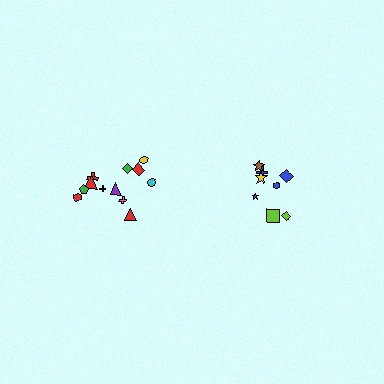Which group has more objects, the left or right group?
The left group.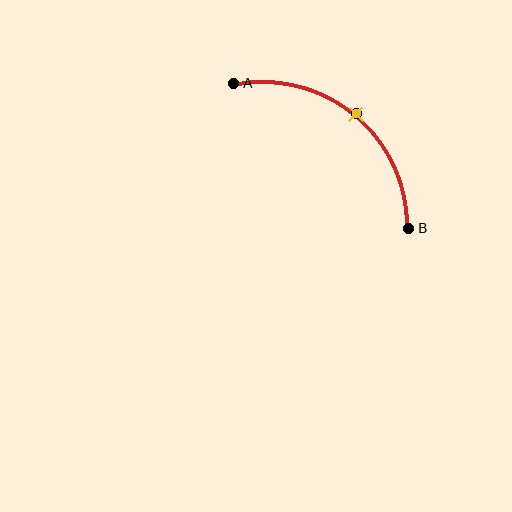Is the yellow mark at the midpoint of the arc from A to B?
Yes. The yellow mark lies on the arc at equal arc-length from both A and B — it is the arc midpoint.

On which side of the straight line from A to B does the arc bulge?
The arc bulges above and to the right of the straight line connecting A and B.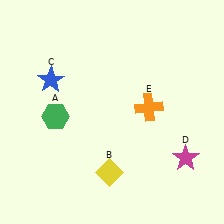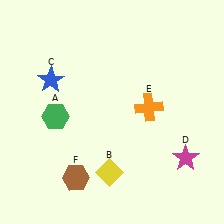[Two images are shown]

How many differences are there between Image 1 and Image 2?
There is 1 difference between the two images.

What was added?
A brown hexagon (F) was added in Image 2.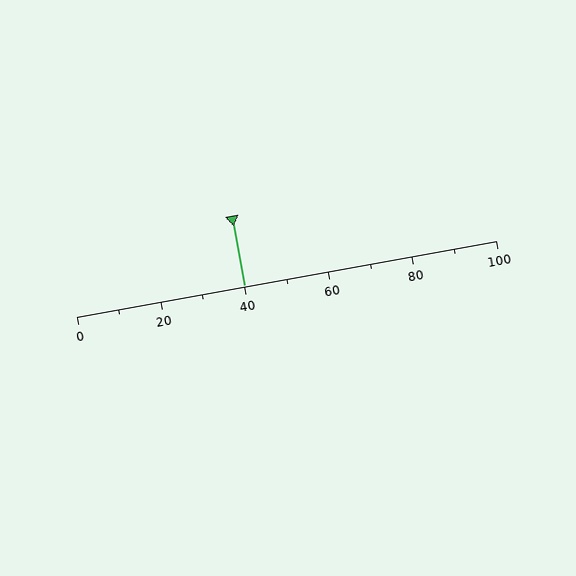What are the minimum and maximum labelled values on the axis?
The axis runs from 0 to 100.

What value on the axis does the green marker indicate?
The marker indicates approximately 40.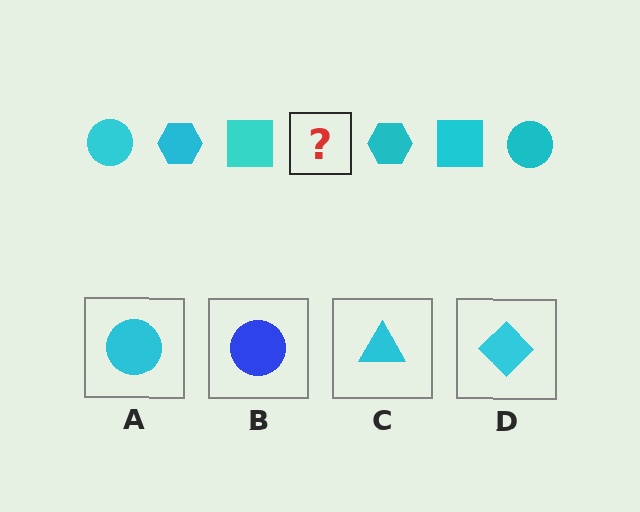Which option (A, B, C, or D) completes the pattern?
A.